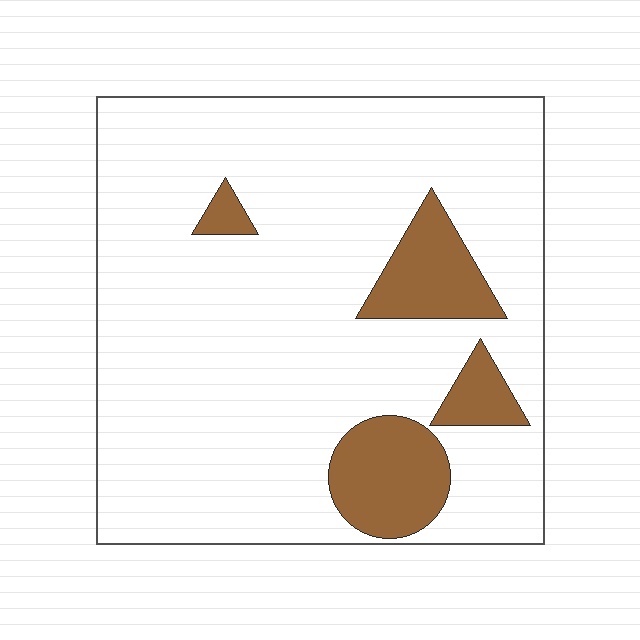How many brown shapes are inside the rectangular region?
4.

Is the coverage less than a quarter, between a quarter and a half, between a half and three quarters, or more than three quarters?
Less than a quarter.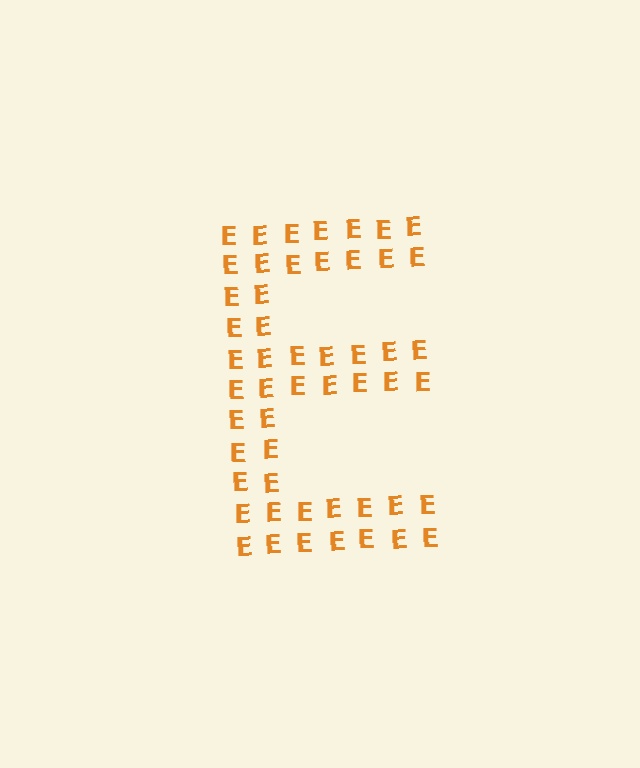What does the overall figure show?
The overall figure shows the letter E.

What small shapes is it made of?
It is made of small letter E's.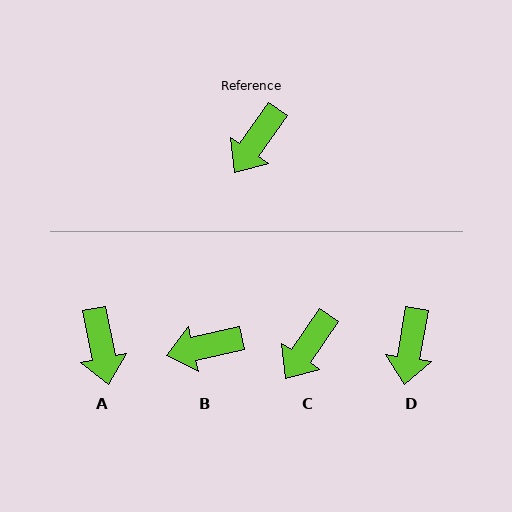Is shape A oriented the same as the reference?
No, it is off by about 45 degrees.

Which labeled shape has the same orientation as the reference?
C.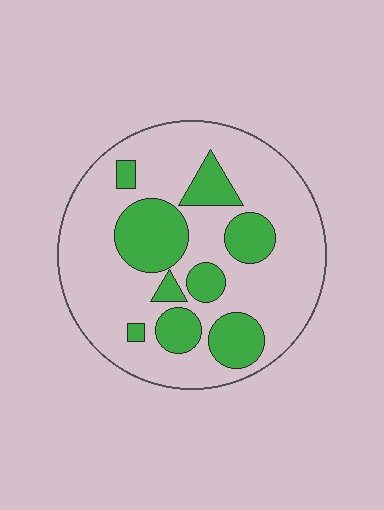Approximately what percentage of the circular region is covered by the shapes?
Approximately 25%.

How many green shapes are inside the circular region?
9.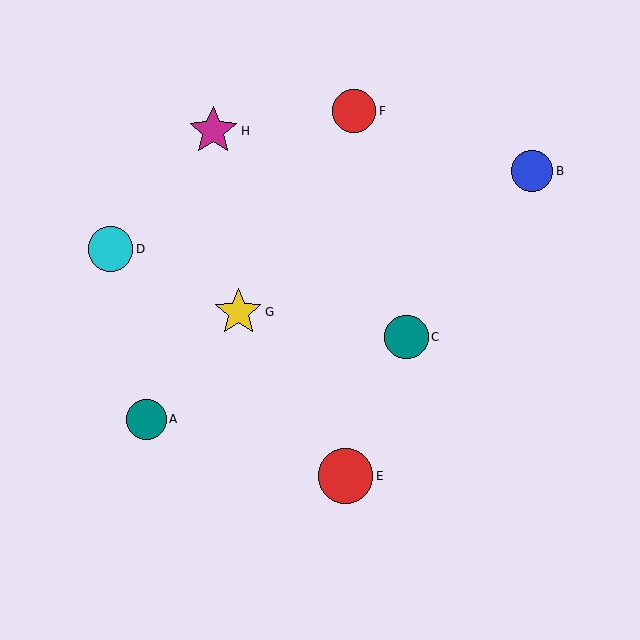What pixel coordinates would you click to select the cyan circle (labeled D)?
Click at (110, 249) to select the cyan circle D.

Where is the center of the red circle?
The center of the red circle is at (346, 476).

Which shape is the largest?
The red circle (labeled E) is the largest.